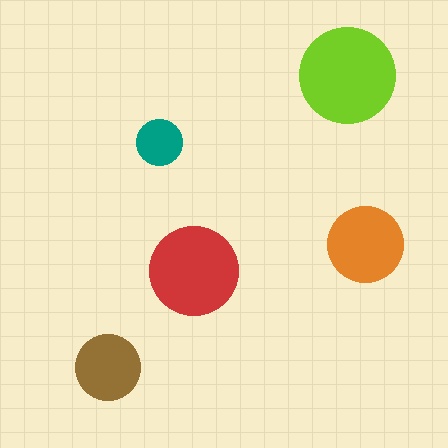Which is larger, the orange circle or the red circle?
The red one.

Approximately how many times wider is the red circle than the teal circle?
About 2 times wider.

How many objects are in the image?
There are 5 objects in the image.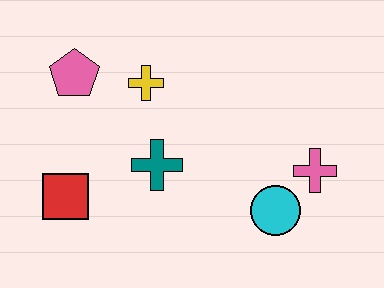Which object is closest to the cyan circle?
The pink cross is closest to the cyan circle.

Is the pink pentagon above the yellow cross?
Yes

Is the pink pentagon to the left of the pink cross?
Yes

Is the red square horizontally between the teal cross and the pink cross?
No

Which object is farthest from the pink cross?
The pink pentagon is farthest from the pink cross.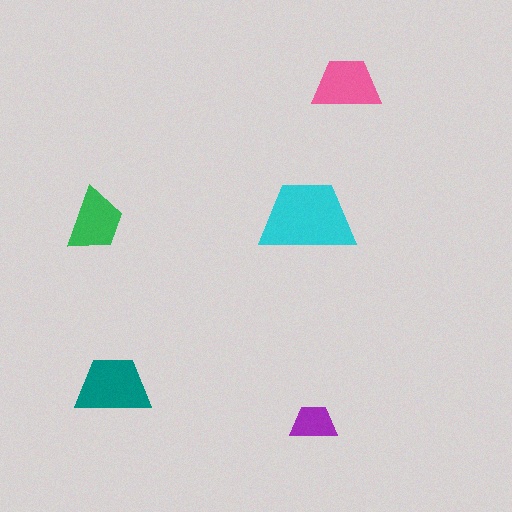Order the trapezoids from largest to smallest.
the cyan one, the teal one, the pink one, the green one, the purple one.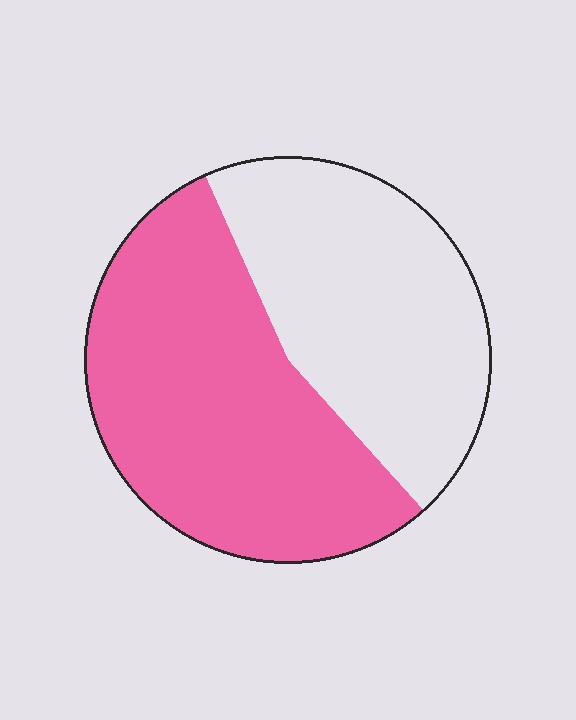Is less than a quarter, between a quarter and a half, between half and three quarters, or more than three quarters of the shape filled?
Between half and three quarters.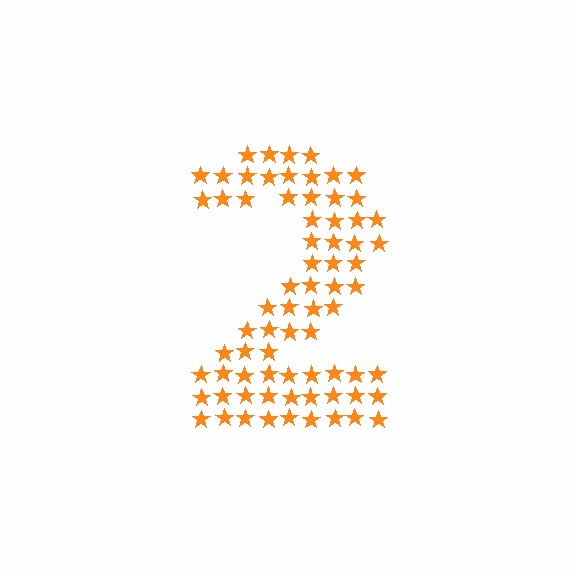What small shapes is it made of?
It is made of small stars.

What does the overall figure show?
The overall figure shows the digit 2.